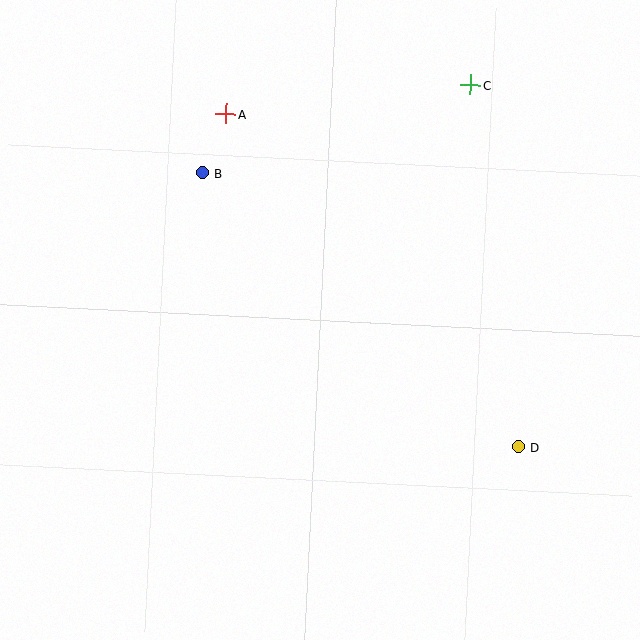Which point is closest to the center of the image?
Point B at (202, 173) is closest to the center.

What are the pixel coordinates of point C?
Point C is at (470, 85).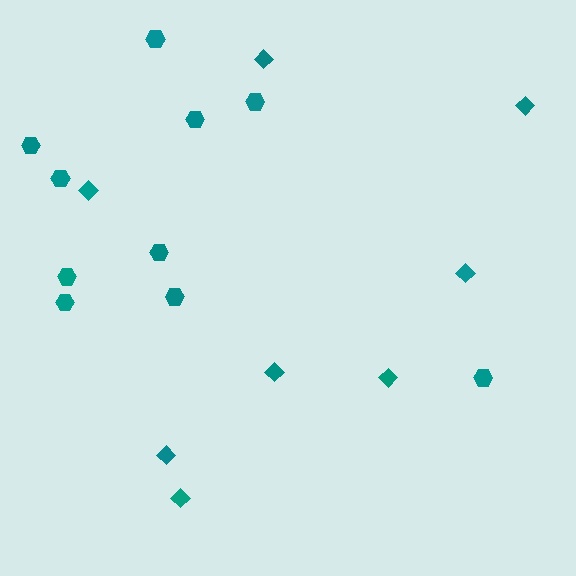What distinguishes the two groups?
There are 2 groups: one group of diamonds (8) and one group of hexagons (10).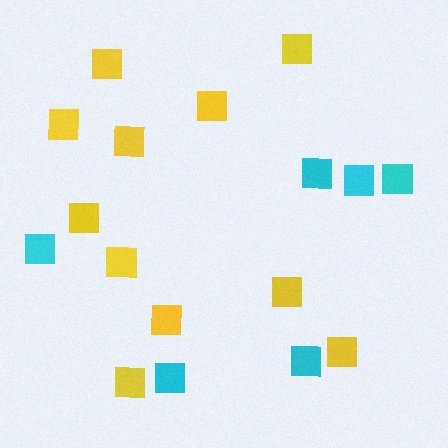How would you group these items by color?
There are 2 groups: one group of yellow squares (11) and one group of cyan squares (6).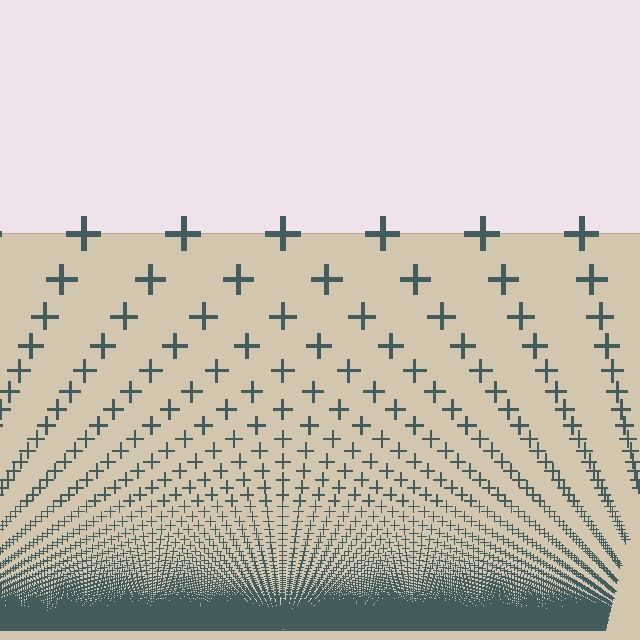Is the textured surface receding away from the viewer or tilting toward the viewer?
The surface appears to tilt toward the viewer. Texture elements get larger and sparser toward the top.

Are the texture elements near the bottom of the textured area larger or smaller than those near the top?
Smaller. The gradient is inverted — elements near the bottom are smaller and denser.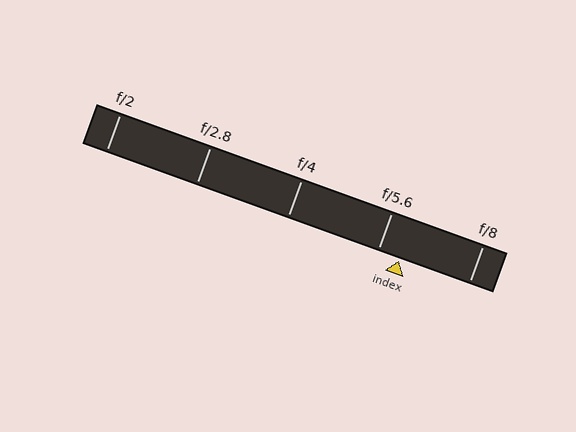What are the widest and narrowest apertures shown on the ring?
The widest aperture shown is f/2 and the narrowest is f/8.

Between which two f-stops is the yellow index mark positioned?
The index mark is between f/5.6 and f/8.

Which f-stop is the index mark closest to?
The index mark is closest to f/5.6.